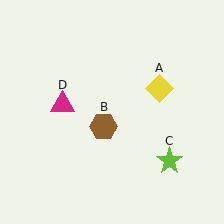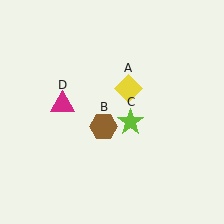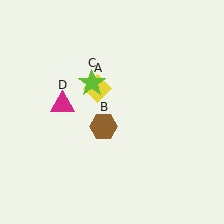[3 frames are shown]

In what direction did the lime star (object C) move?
The lime star (object C) moved up and to the left.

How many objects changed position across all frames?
2 objects changed position: yellow diamond (object A), lime star (object C).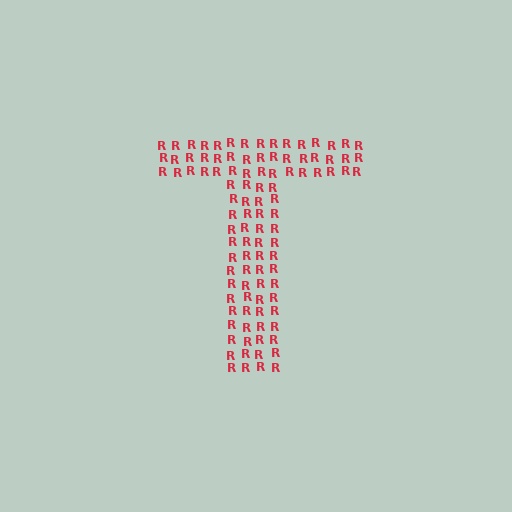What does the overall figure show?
The overall figure shows the letter T.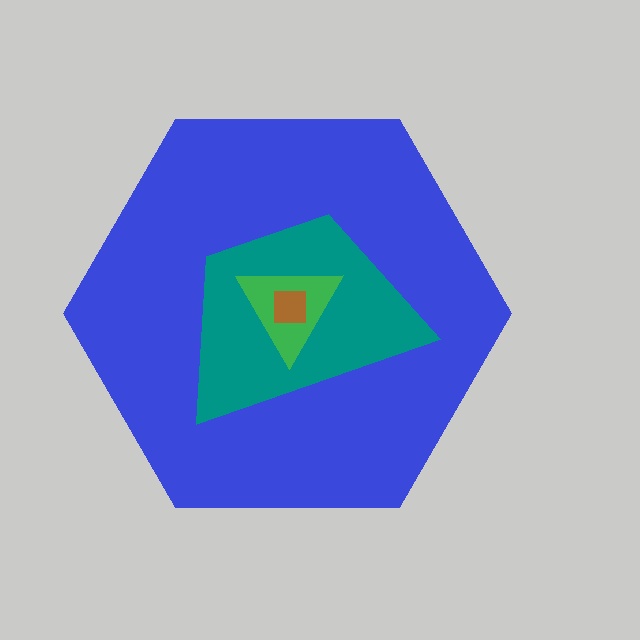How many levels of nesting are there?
4.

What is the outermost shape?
The blue hexagon.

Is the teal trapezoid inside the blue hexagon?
Yes.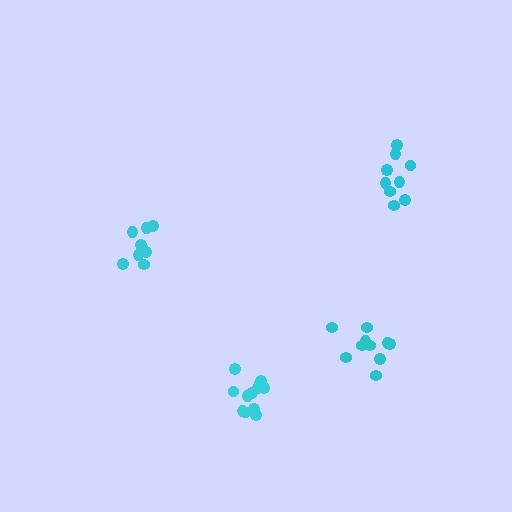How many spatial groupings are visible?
There are 4 spatial groupings.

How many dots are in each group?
Group 1: 9 dots, Group 2: 10 dots, Group 3: 9 dots, Group 4: 12 dots (40 total).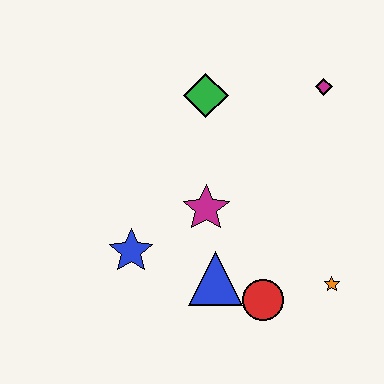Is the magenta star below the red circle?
No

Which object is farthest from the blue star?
The magenta diamond is farthest from the blue star.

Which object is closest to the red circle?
The blue triangle is closest to the red circle.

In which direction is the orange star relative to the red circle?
The orange star is to the right of the red circle.